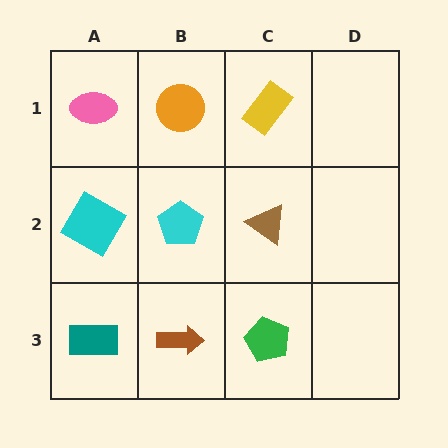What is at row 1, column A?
A pink ellipse.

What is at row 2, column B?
A cyan pentagon.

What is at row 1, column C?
A yellow rectangle.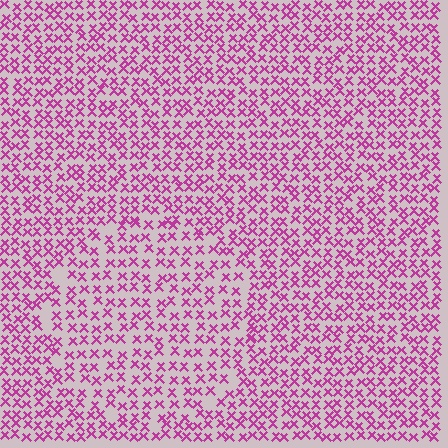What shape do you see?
I see a circle.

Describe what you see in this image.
The image contains small magenta elements arranged at two different densities. A circle-shaped region is visible where the elements are less densely packed than the surrounding area.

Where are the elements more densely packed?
The elements are more densely packed outside the circle boundary.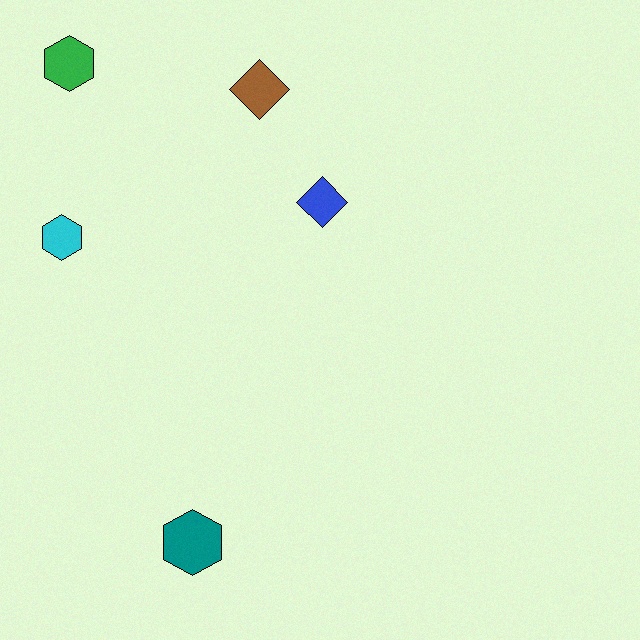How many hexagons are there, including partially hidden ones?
There are 3 hexagons.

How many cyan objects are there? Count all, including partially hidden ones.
There is 1 cyan object.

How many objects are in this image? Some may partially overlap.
There are 5 objects.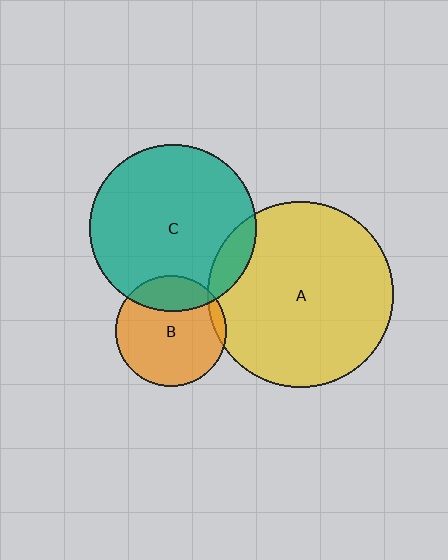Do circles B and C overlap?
Yes.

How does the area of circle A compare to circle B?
Approximately 2.8 times.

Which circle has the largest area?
Circle A (yellow).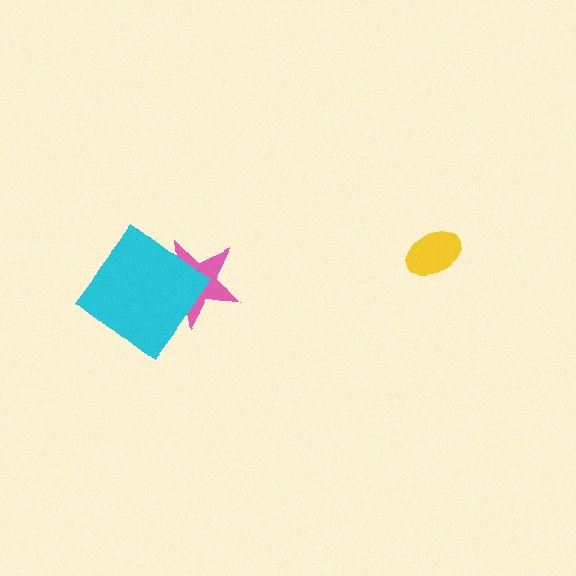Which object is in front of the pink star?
The cyan diamond is in front of the pink star.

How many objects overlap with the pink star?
1 object overlaps with the pink star.